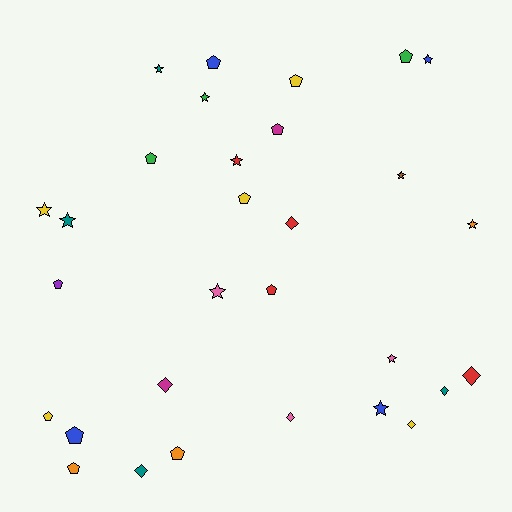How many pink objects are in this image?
There are 3 pink objects.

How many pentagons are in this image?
There are 12 pentagons.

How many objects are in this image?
There are 30 objects.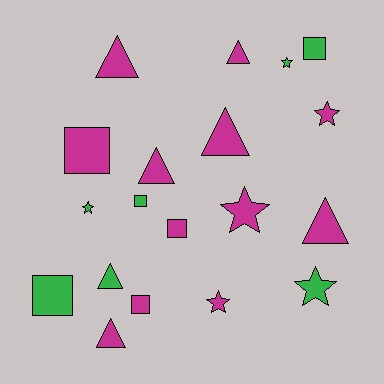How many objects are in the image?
There are 19 objects.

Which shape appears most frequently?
Triangle, with 7 objects.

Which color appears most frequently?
Magenta, with 12 objects.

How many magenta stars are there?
There are 3 magenta stars.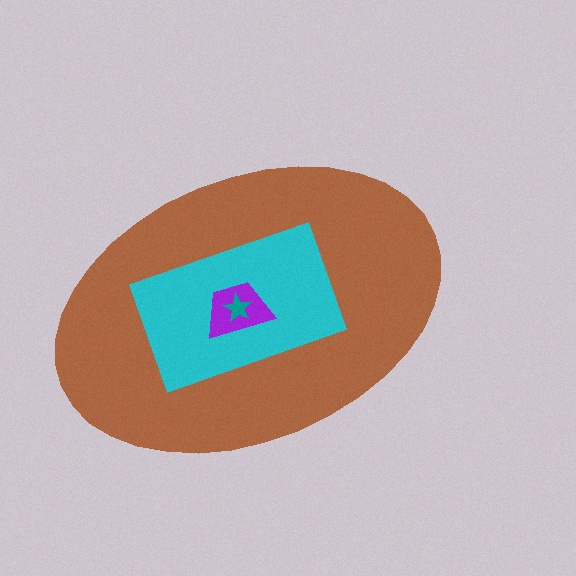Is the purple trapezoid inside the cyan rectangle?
Yes.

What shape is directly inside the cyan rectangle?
The purple trapezoid.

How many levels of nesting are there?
4.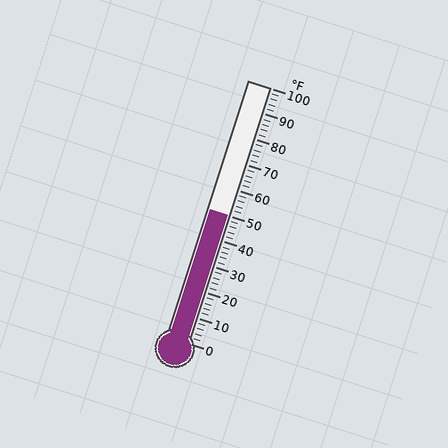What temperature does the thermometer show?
The thermometer shows approximately 50°F.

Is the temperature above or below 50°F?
The temperature is at 50°F.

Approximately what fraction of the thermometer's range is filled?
The thermometer is filled to approximately 50% of its range.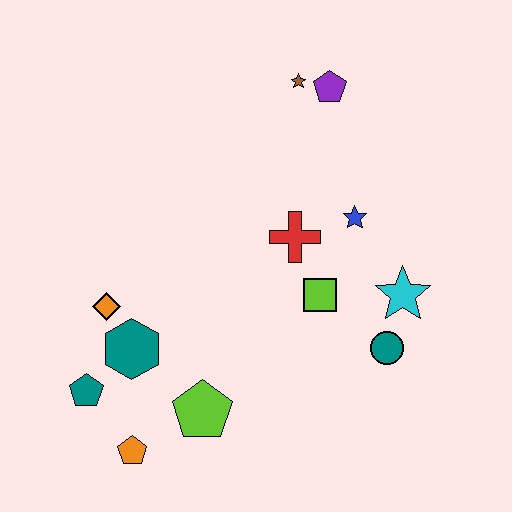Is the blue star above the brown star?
No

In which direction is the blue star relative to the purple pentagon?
The blue star is below the purple pentagon.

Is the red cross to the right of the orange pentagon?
Yes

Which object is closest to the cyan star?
The teal circle is closest to the cyan star.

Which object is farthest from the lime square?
The teal pentagon is farthest from the lime square.